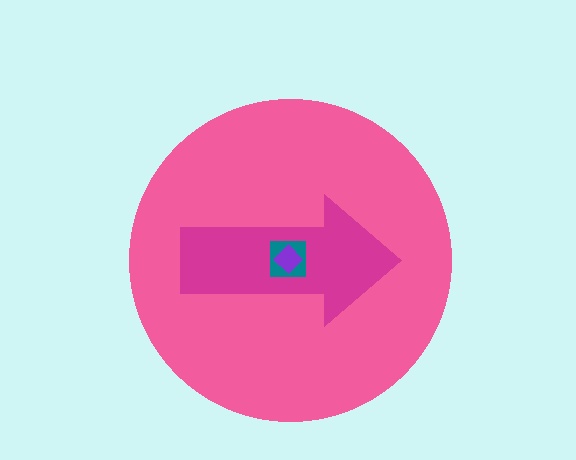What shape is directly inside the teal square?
The purple diamond.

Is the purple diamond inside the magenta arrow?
Yes.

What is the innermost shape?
The purple diamond.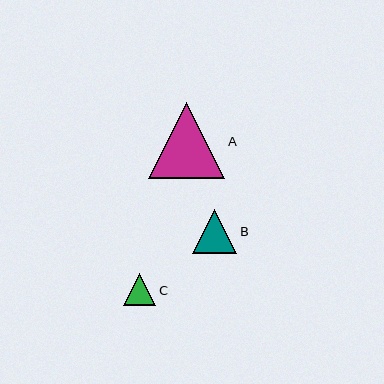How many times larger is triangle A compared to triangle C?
Triangle A is approximately 2.4 times the size of triangle C.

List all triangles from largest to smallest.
From largest to smallest: A, B, C.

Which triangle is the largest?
Triangle A is the largest with a size of approximately 76 pixels.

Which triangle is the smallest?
Triangle C is the smallest with a size of approximately 32 pixels.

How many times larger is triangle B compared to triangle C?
Triangle B is approximately 1.4 times the size of triangle C.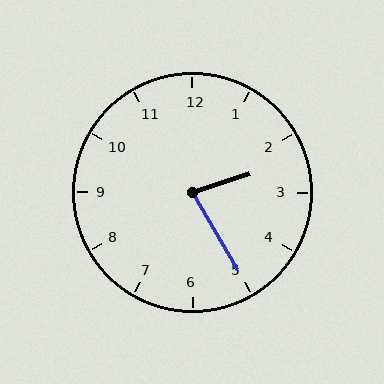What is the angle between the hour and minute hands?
Approximately 78 degrees.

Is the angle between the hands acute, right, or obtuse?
It is acute.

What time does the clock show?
2:25.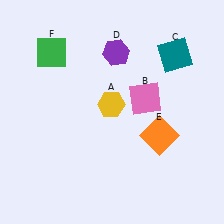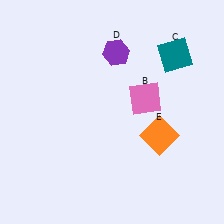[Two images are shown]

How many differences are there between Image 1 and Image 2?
There are 2 differences between the two images.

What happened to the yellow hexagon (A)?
The yellow hexagon (A) was removed in Image 2. It was in the top-left area of Image 1.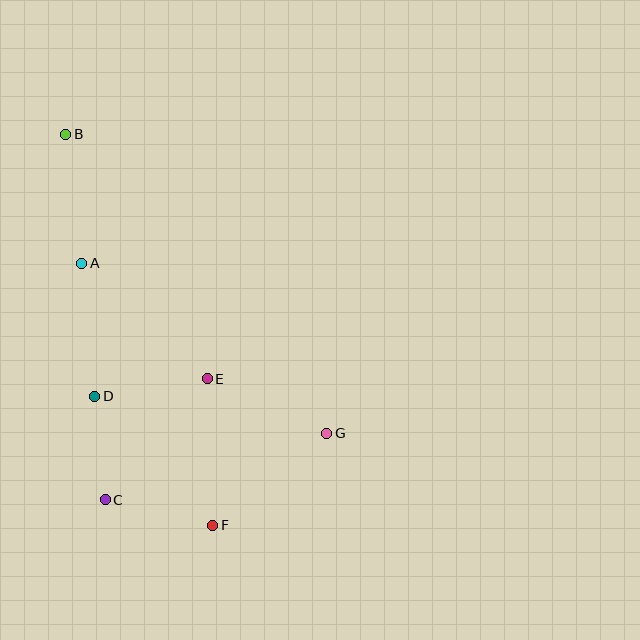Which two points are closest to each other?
Points C and D are closest to each other.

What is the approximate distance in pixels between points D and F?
The distance between D and F is approximately 175 pixels.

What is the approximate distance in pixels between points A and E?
The distance between A and E is approximately 171 pixels.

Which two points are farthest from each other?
Points B and F are farthest from each other.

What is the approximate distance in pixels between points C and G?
The distance between C and G is approximately 231 pixels.